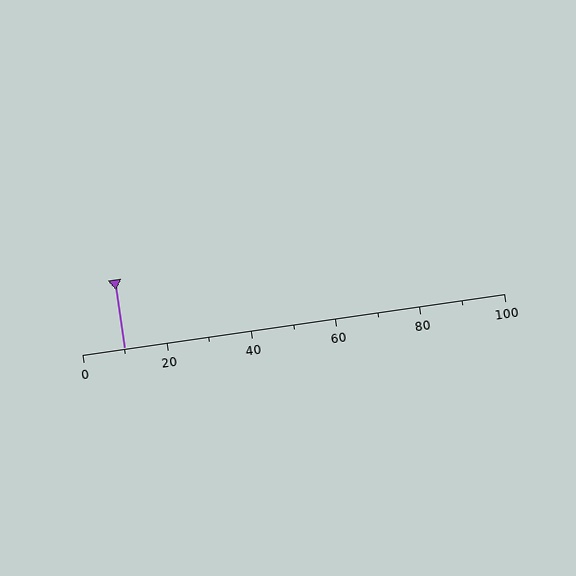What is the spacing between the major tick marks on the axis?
The major ticks are spaced 20 apart.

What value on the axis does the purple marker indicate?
The marker indicates approximately 10.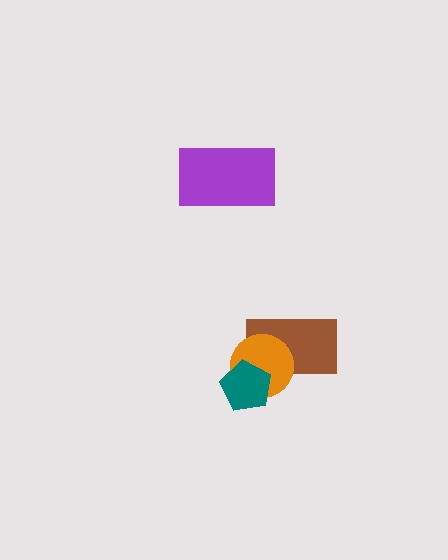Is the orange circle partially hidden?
Yes, it is partially covered by another shape.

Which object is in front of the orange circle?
The teal pentagon is in front of the orange circle.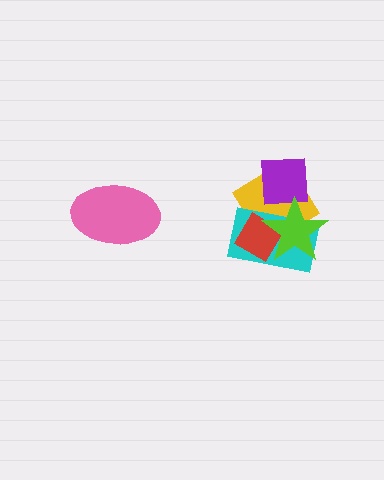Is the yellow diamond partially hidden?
Yes, it is partially covered by another shape.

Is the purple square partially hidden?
Yes, it is partially covered by another shape.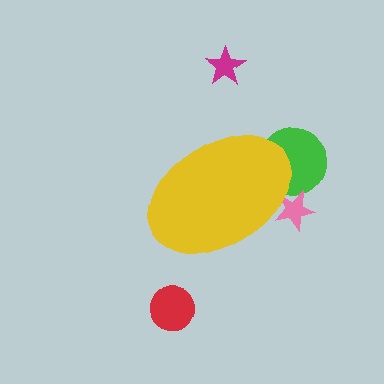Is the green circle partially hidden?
Yes, the green circle is partially hidden behind the yellow ellipse.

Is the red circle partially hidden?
No, the red circle is fully visible.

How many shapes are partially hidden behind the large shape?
2 shapes are partially hidden.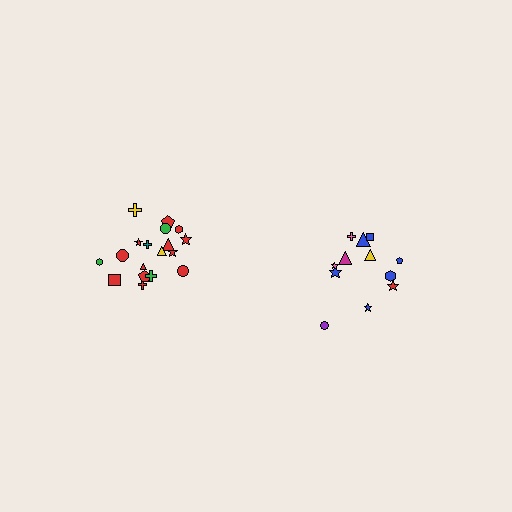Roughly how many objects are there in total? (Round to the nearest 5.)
Roughly 30 objects in total.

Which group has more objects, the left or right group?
The left group.